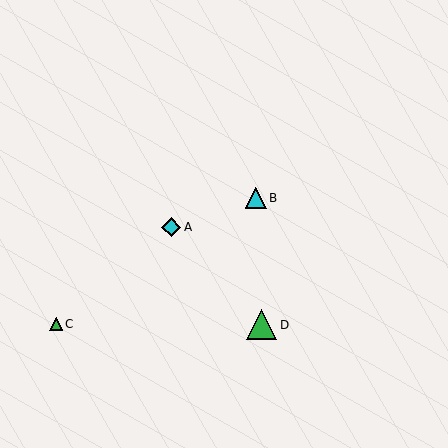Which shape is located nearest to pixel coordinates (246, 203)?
The cyan triangle (labeled B) at (256, 198) is nearest to that location.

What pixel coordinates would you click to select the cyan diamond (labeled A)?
Click at (171, 227) to select the cyan diamond A.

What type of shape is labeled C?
Shape C is a green triangle.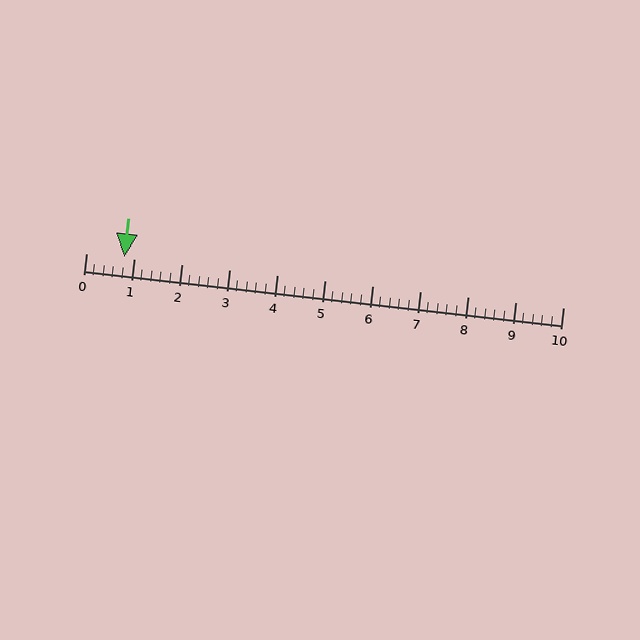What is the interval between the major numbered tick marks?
The major tick marks are spaced 1 units apart.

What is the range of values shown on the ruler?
The ruler shows values from 0 to 10.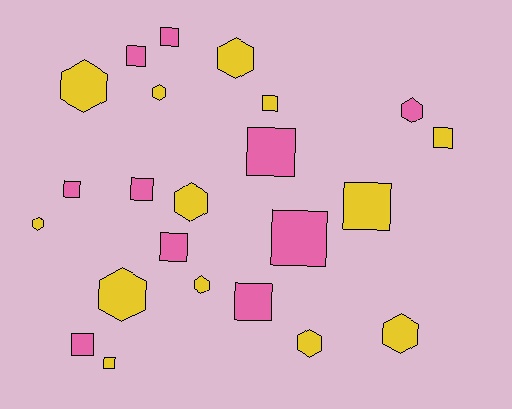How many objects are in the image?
There are 23 objects.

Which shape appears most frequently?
Square, with 13 objects.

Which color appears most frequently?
Yellow, with 13 objects.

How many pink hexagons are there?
There is 1 pink hexagon.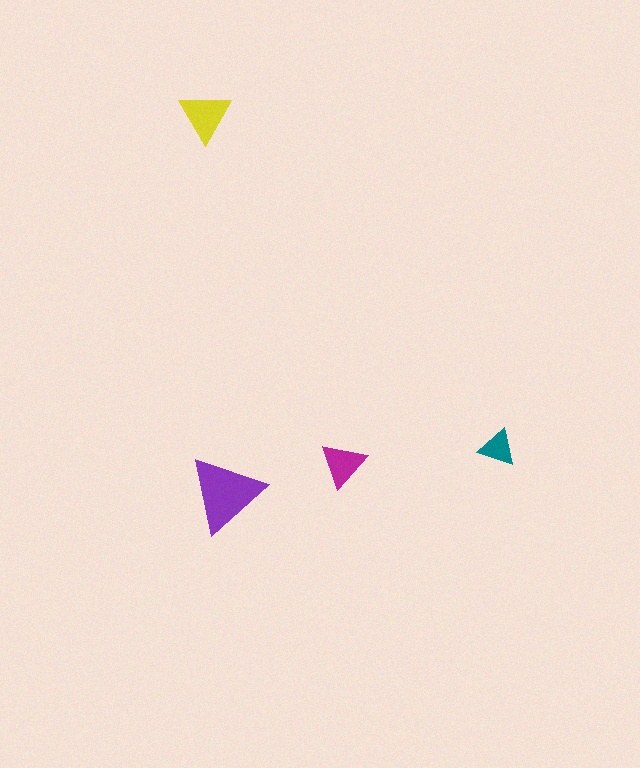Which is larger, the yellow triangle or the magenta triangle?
The yellow one.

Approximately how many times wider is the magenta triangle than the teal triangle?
About 1.5 times wider.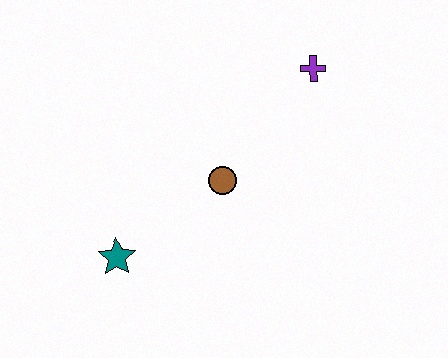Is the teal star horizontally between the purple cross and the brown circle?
No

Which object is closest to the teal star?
The brown circle is closest to the teal star.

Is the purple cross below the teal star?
No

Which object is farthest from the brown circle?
The purple cross is farthest from the brown circle.